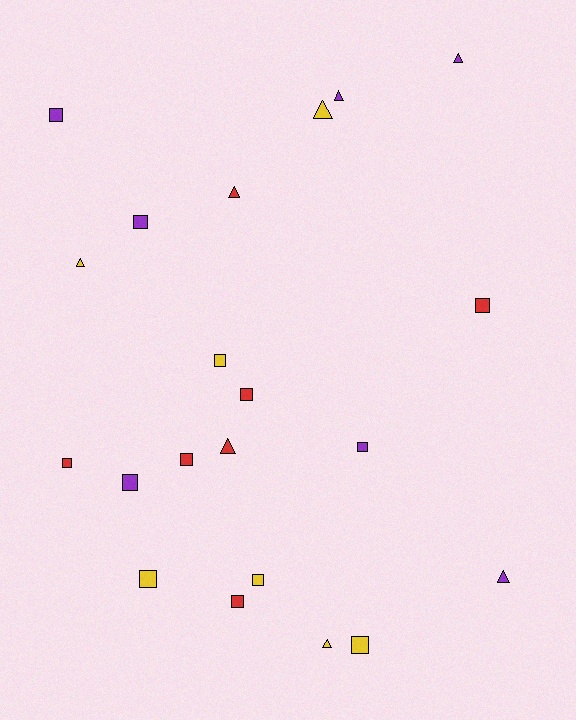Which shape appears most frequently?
Square, with 13 objects.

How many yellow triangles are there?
There are 3 yellow triangles.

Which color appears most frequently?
Purple, with 7 objects.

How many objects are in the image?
There are 21 objects.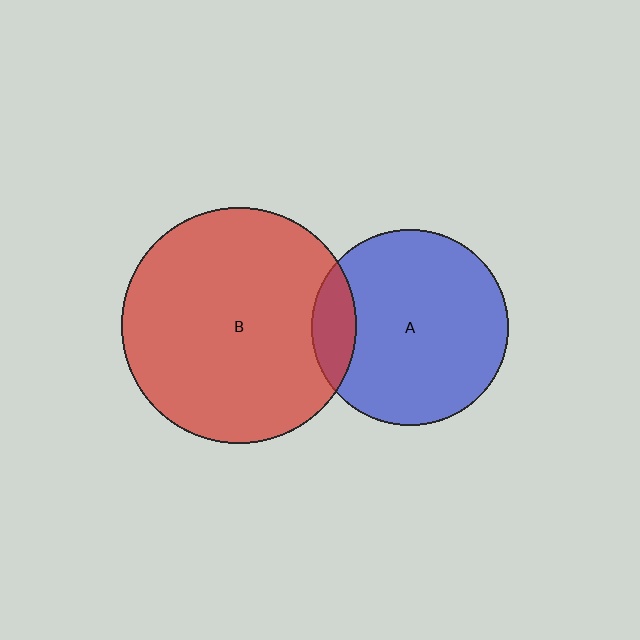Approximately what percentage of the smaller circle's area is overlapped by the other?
Approximately 15%.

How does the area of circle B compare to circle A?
Approximately 1.4 times.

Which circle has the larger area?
Circle B (red).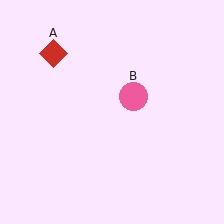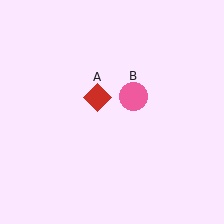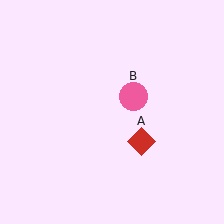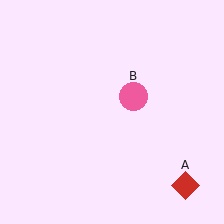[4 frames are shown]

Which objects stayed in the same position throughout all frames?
Pink circle (object B) remained stationary.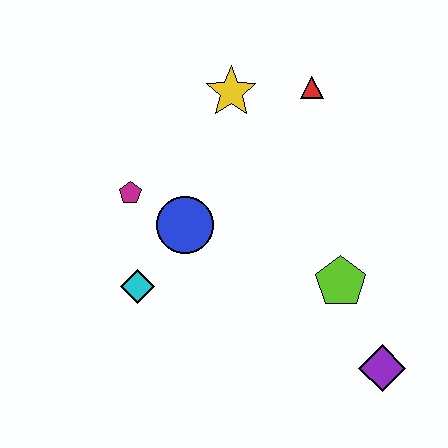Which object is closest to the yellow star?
The red triangle is closest to the yellow star.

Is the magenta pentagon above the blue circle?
Yes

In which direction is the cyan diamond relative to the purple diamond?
The cyan diamond is to the left of the purple diamond.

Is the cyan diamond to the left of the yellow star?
Yes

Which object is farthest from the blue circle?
The purple diamond is farthest from the blue circle.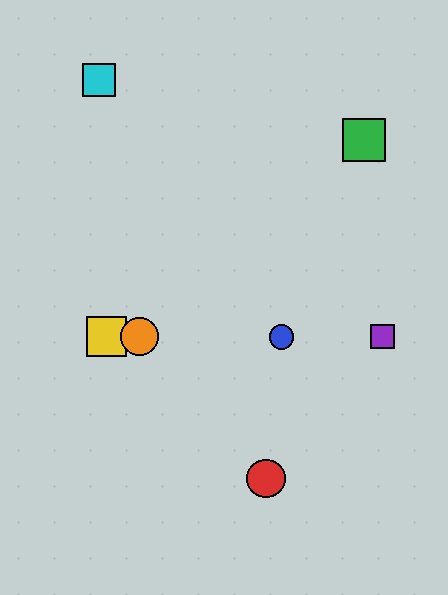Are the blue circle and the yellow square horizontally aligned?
Yes, both are at y≈337.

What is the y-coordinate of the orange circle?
The orange circle is at y≈337.